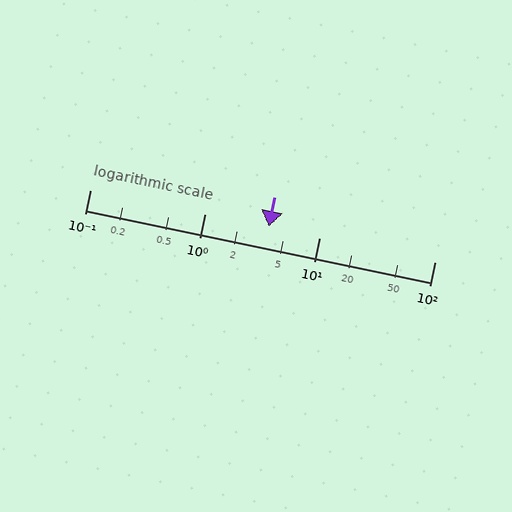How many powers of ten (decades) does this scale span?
The scale spans 3 decades, from 0.1 to 100.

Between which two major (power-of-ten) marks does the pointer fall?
The pointer is between 1 and 10.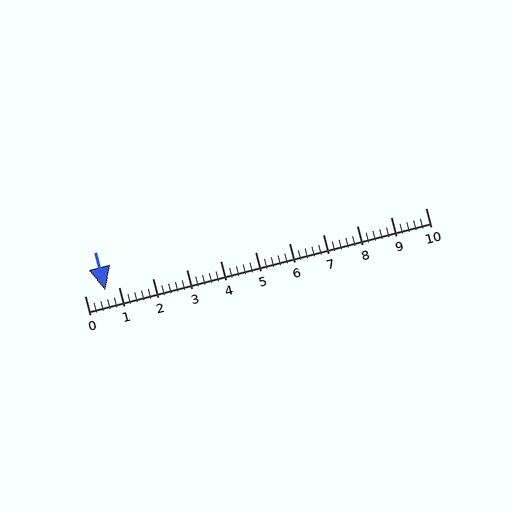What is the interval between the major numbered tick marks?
The major tick marks are spaced 1 units apart.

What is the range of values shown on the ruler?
The ruler shows values from 0 to 10.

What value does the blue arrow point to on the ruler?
The blue arrow points to approximately 0.6.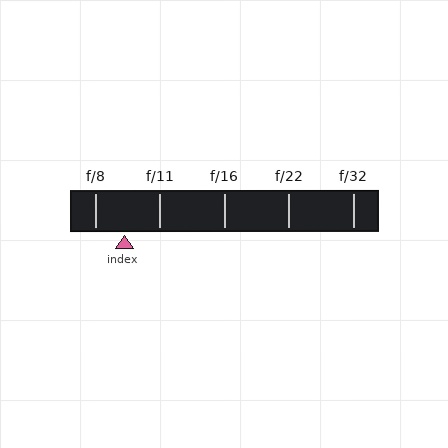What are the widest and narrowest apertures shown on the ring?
The widest aperture shown is f/8 and the narrowest is f/32.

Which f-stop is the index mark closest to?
The index mark is closest to f/8.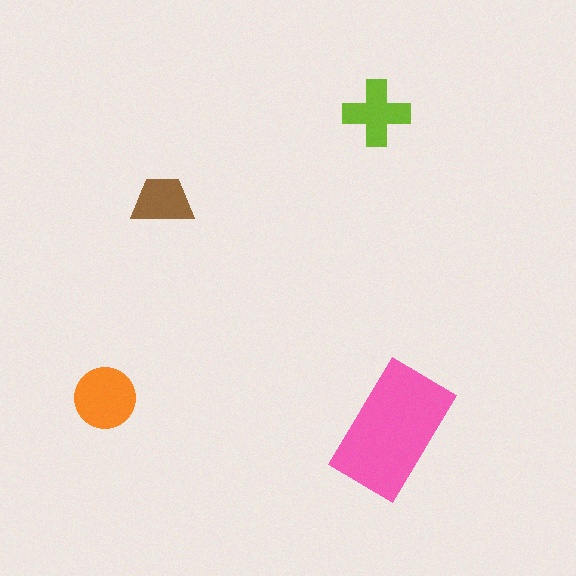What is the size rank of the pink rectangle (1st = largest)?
1st.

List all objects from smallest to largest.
The brown trapezoid, the lime cross, the orange circle, the pink rectangle.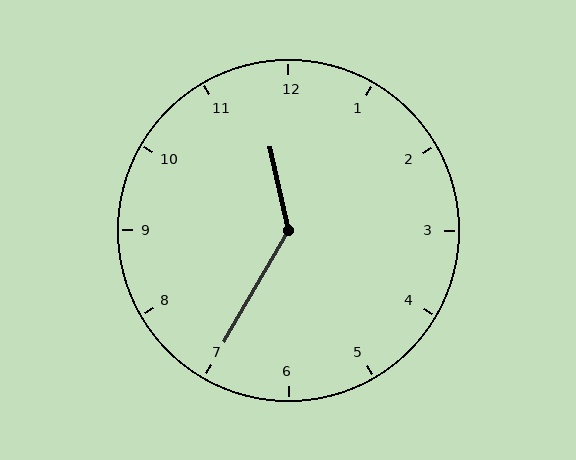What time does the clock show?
11:35.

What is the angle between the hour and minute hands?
Approximately 138 degrees.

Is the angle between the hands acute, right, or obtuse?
It is obtuse.